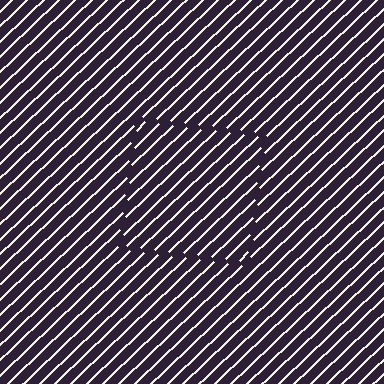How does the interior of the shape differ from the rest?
The interior of the shape contains the same grating, shifted by half a period — the contour is defined by the phase discontinuity where line-ends from the inner and outer gratings abut.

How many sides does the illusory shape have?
4 sides — the line-ends trace a square.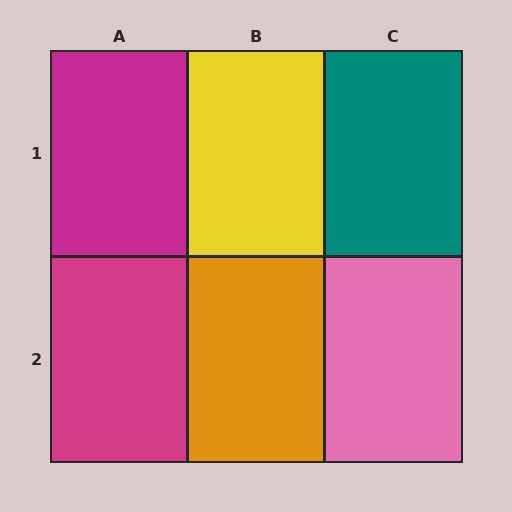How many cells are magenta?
2 cells are magenta.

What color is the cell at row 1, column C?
Teal.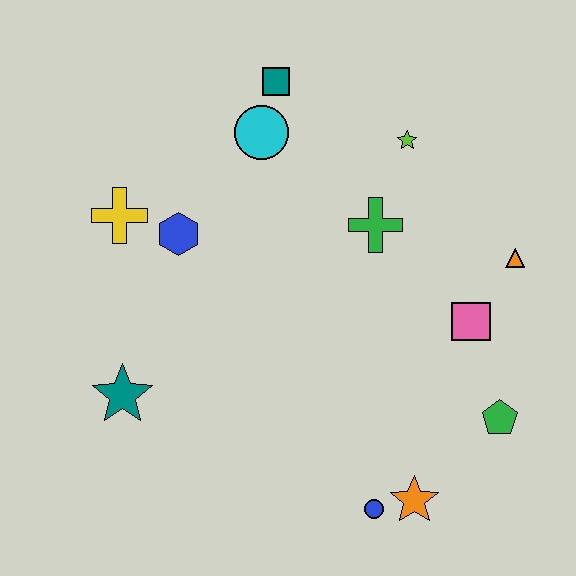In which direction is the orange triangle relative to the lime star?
The orange triangle is below the lime star.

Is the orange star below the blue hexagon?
Yes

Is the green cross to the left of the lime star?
Yes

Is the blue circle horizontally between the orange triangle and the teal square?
Yes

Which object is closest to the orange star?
The blue circle is closest to the orange star.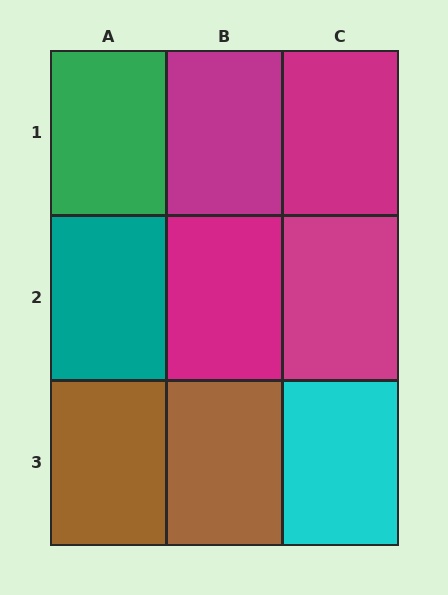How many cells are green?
1 cell is green.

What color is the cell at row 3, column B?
Brown.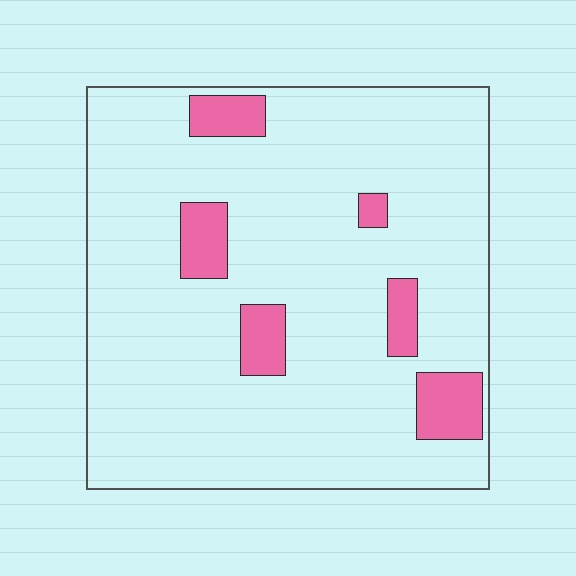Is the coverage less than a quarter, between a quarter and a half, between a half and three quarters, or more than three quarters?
Less than a quarter.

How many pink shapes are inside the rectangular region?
6.